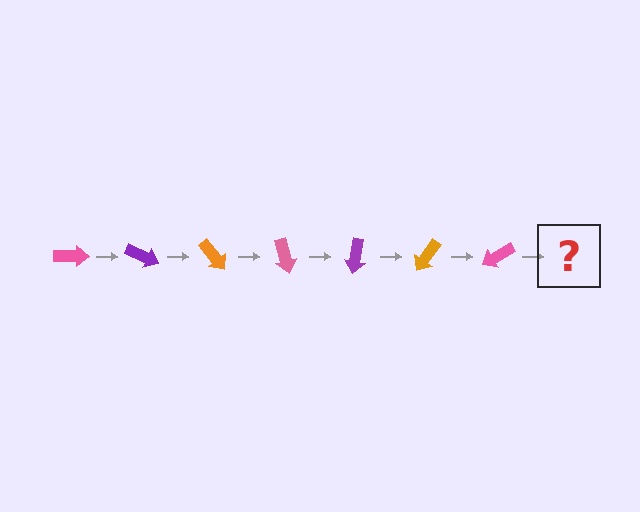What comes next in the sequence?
The next element should be a purple arrow, rotated 175 degrees from the start.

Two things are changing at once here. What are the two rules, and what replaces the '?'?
The two rules are that it rotates 25 degrees each step and the color cycles through pink, purple, and orange. The '?' should be a purple arrow, rotated 175 degrees from the start.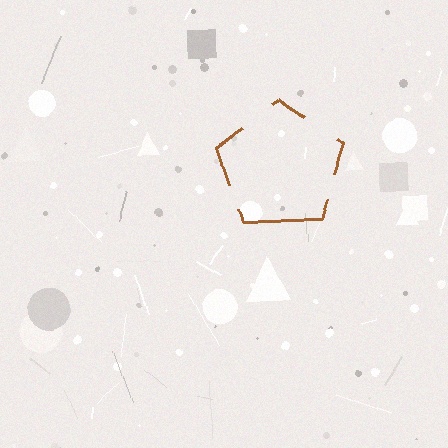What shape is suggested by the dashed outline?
The dashed outline suggests a pentagon.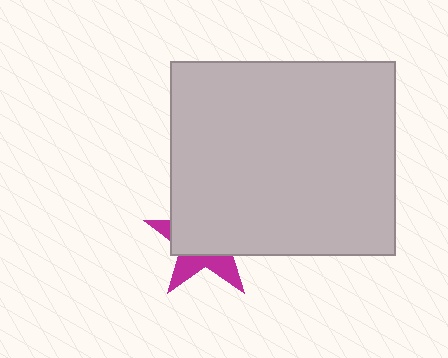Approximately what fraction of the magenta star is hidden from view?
Roughly 65% of the magenta star is hidden behind the light gray rectangle.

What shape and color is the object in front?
The object in front is a light gray rectangle.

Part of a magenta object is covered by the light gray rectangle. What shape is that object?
It is a star.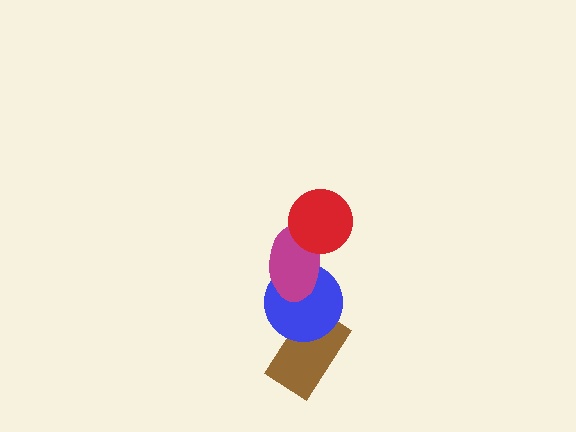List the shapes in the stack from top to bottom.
From top to bottom: the red circle, the magenta ellipse, the blue circle, the brown rectangle.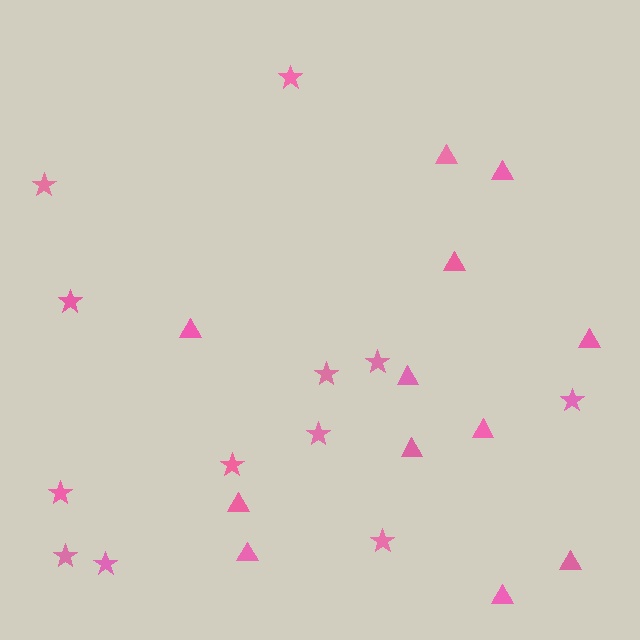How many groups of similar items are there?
There are 2 groups: one group of stars (12) and one group of triangles (12).